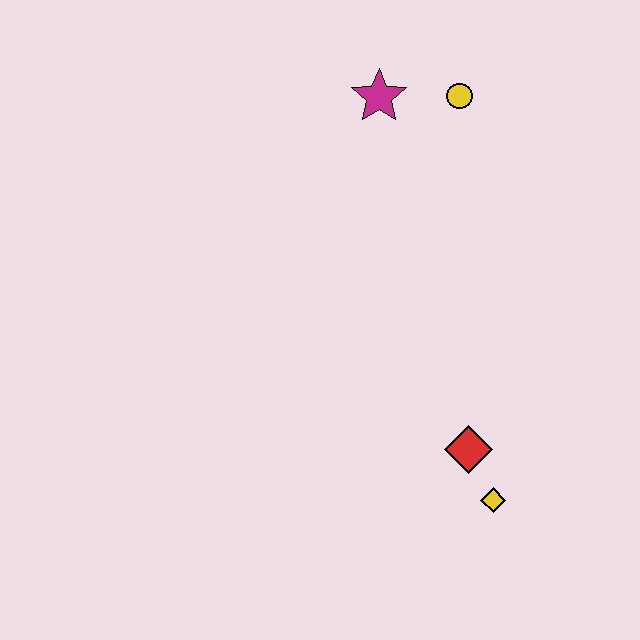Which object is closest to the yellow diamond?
The red diamond is closest to the yellow diamond.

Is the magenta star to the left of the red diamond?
Yes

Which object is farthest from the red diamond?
The magenta star is farthest from the red diamond.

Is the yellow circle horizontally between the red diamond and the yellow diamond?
No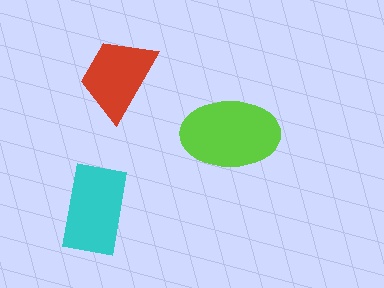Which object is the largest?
The lime ellipse.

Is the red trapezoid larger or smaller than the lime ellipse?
Smaller.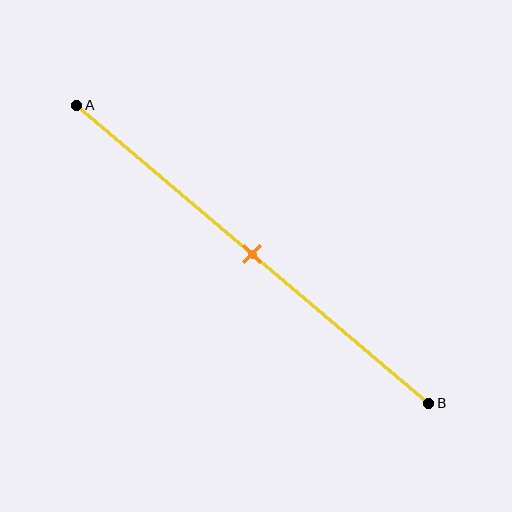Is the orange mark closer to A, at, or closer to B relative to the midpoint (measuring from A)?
The orange mark is approximately at the midpoint of segment AB.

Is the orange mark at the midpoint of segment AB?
Yes, the mark is approximately at the midpoint.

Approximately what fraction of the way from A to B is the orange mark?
The orange mark is approximately 50% of the way from A to B.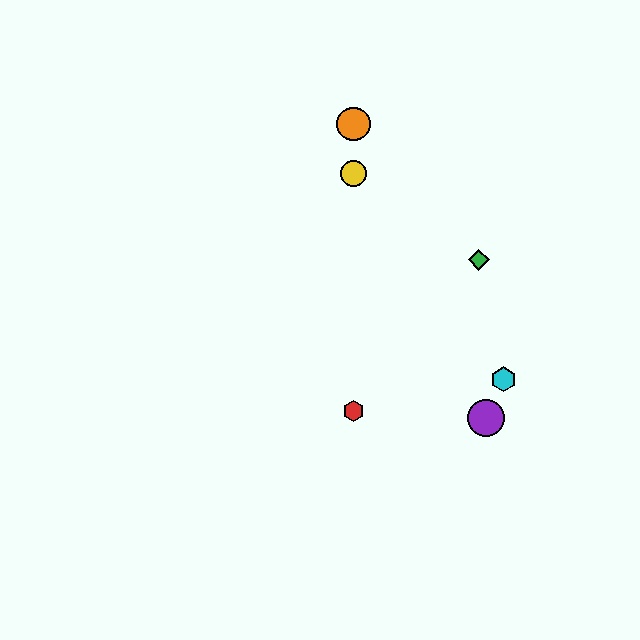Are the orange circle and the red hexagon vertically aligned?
Yes, both are at x≈353.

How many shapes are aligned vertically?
4 shapes (the red hexagon, the blue circle, the yellow circle, the orange circle) are aligned vertically.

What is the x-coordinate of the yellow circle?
The yellow circle is at x≈353.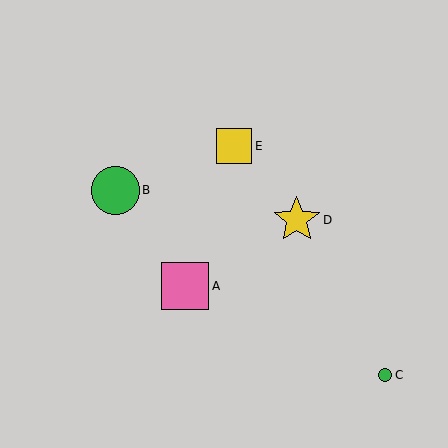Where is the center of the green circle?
The center of the green circle is at (115, 190).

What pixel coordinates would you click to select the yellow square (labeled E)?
Click at (234, 146) to select the yellow square E.